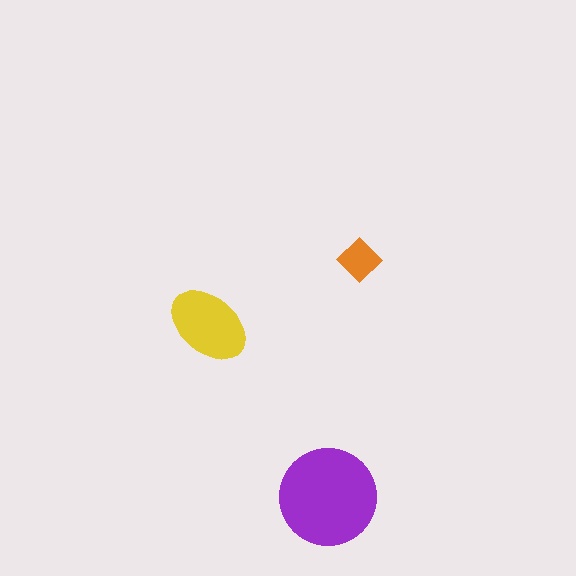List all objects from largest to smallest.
The purple circle, the yellow ellipse, the orange diamond.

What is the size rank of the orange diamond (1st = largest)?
3rd.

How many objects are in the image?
There are 3 objects in the image.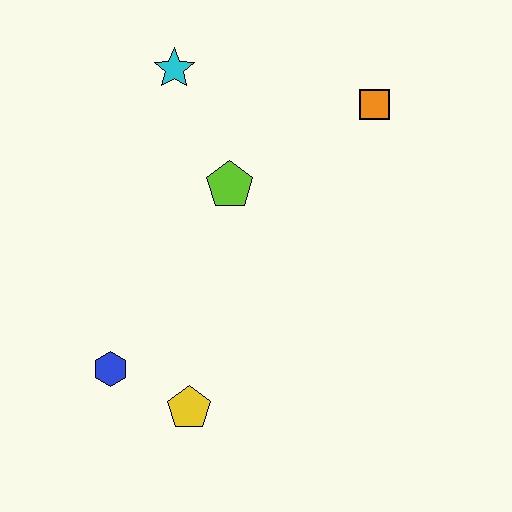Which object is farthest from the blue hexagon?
The orange square is farthest from the blue hexagon.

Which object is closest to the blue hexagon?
The yellow pentagon is closest to the blue hexagon.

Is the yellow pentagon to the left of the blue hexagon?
No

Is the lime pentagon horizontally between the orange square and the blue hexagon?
Yes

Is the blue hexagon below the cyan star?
Yes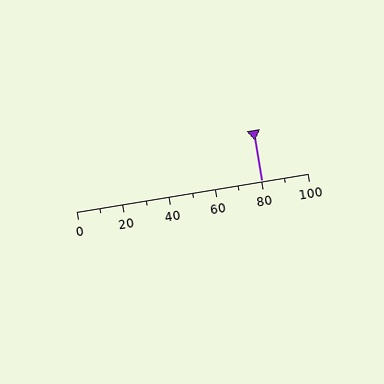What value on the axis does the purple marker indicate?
The marker indicates approximately 80.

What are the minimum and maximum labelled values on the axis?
The axis runs from 0 to 100.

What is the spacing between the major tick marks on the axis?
The major ticks are spaced 20 apart.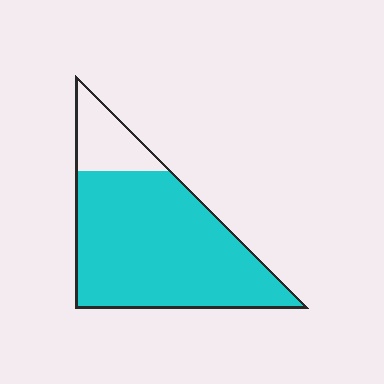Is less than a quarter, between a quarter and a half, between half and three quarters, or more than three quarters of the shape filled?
More than three quarters.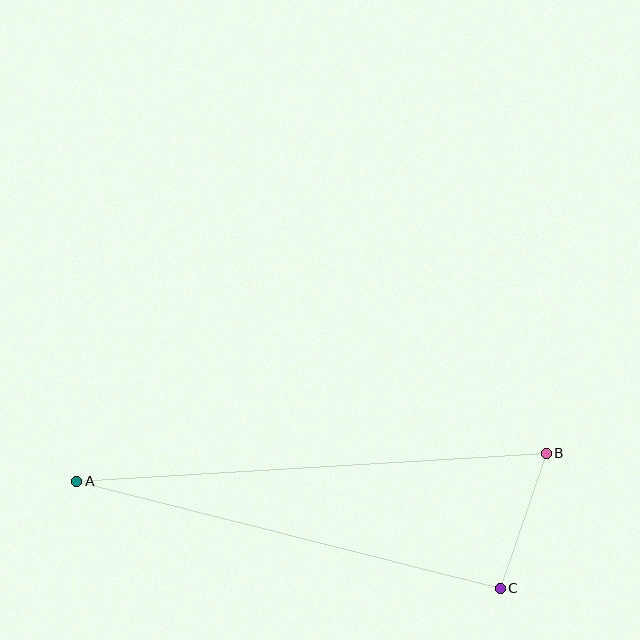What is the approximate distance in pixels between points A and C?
The distance between A and C is approximately 437 pixels.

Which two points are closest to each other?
Points B and C are closest to each other.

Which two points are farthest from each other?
Points A and B are farthest from each other.